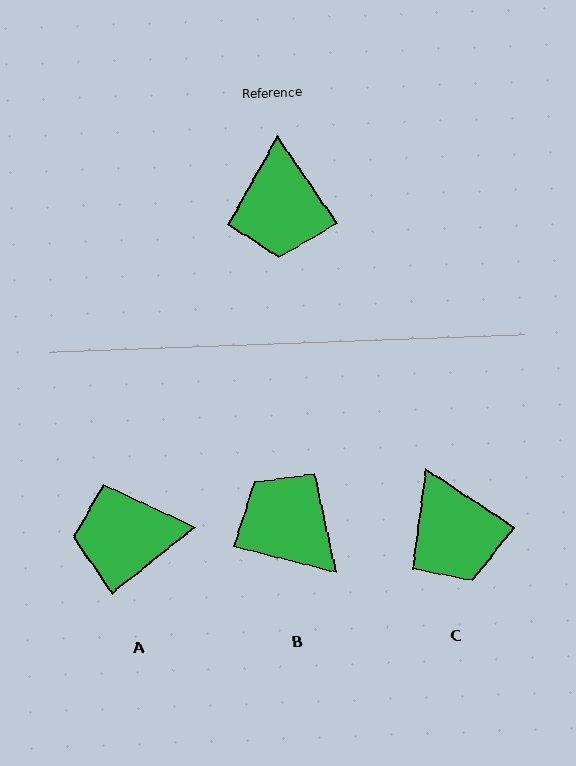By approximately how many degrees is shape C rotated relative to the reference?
Approximately 22 degrees counter-clockwise.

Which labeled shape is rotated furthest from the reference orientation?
B, about 138 degrees away.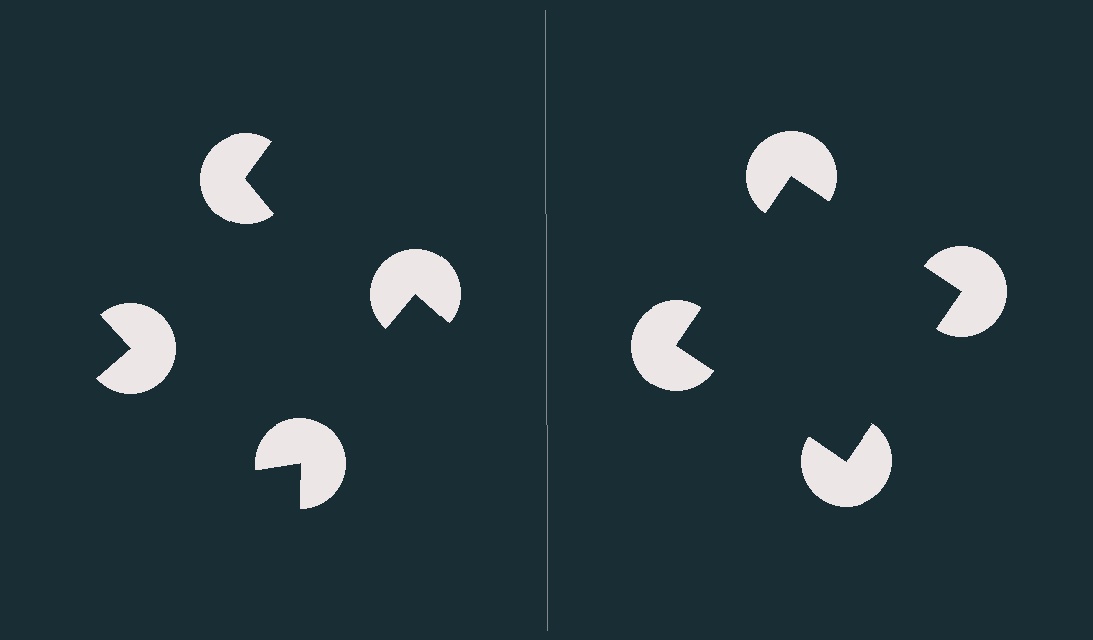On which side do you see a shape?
An illusory square appears on the right side. On the left side the wedge cuts are rotated, so no coherent shape forms.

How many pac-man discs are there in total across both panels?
8 — 4 on each side.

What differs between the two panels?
The pac-man discs are positioned identically on both sides; only the wedge orientations differ. On the right they align to a square; on the left they are misaligned.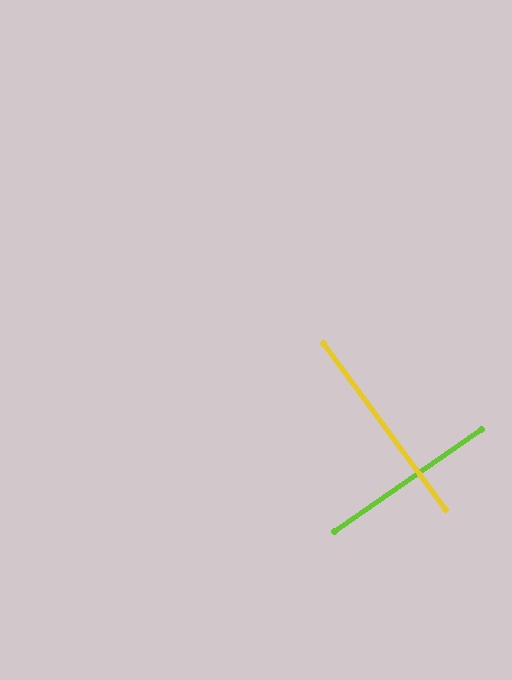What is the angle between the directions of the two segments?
Approximately 89 degrees.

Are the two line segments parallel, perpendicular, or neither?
Perpendicular — they meet at approximately 89°.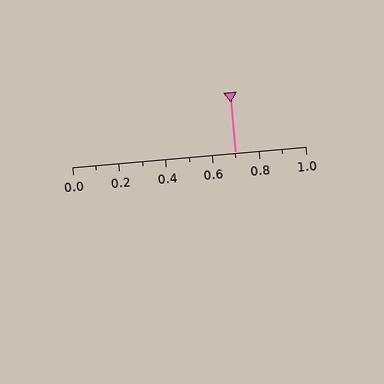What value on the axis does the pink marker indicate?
The marker indicates approximately 0.7.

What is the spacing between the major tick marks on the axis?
The major ticks are spaced 0.2 apart.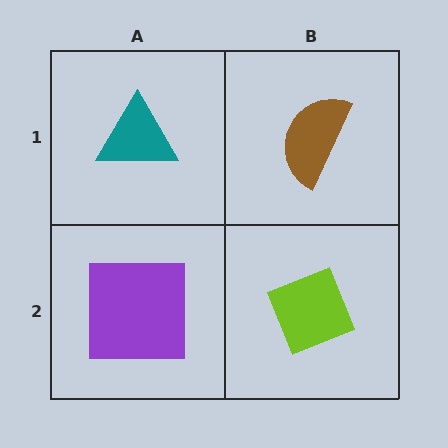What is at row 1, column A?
A teal triangle.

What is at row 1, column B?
A brown semicircle.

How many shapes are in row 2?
2 shapes.